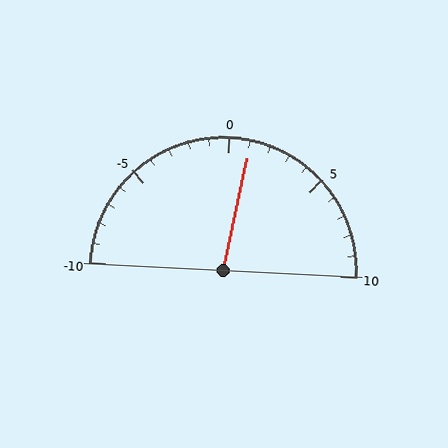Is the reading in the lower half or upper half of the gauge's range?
The reading is in the upper half of the range (-10 to 10).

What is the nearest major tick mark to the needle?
The nearest major tick mark is 0.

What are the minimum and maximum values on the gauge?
The gauge ranges from -10 to 10.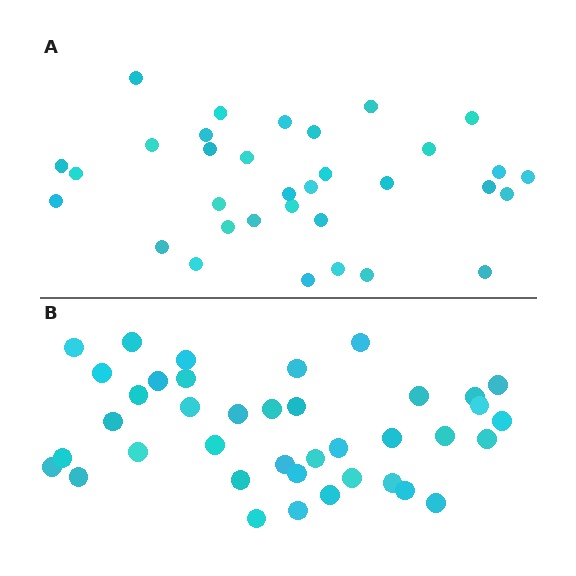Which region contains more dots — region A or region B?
Region B (the bottom region) has more dots.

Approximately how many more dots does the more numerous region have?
Region B has about 6 more dots than region A.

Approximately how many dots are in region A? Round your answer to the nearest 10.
About 30 dots. (The exact count is 33, which rounds to 30.)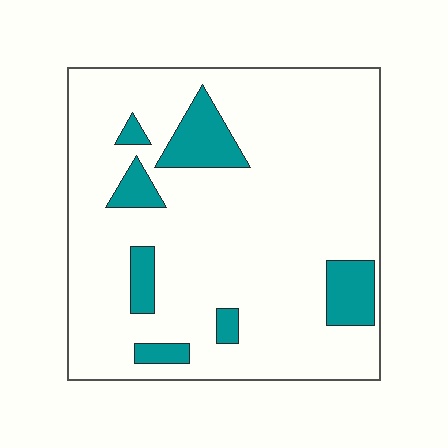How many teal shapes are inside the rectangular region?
7.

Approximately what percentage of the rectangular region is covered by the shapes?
Approximately 15%.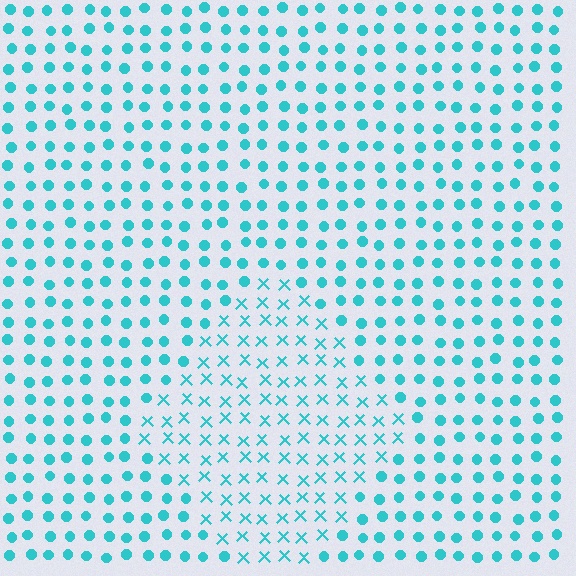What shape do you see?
I see a diamond.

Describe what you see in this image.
The image is filled with small cyan elements arranged in a uniform grid. A diamond-shaped region contains X marks, while the surrounding area contains circles. The boundary is defined purely by the change in element shape.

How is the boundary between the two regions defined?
The boundary is defined by a change in element shape: X marks inside vs. circles outside. All elements share the same color and spacing.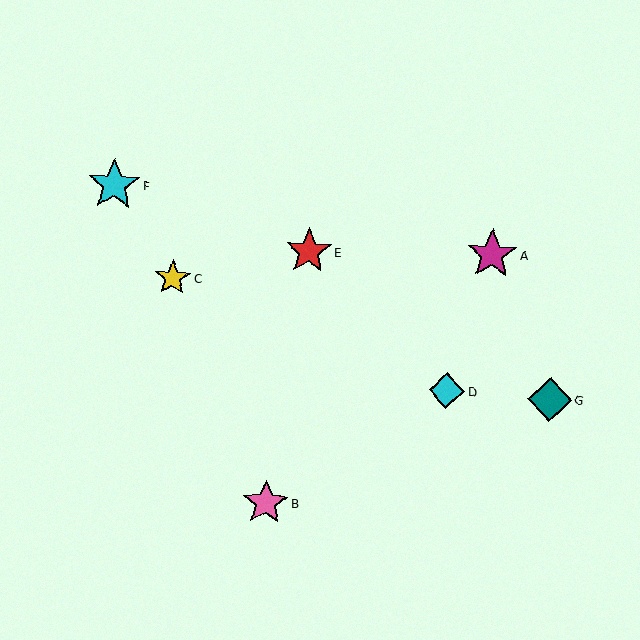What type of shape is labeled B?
Shape B is a pink star.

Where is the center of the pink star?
The center of the pink star is at (265, 503).